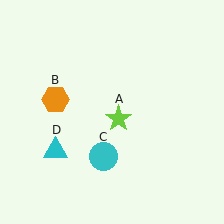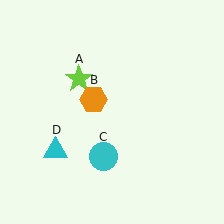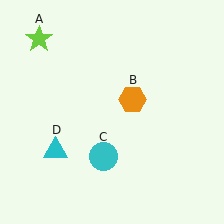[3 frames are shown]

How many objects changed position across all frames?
2 objects changed position: lime star (object A), orange hexagon (object B).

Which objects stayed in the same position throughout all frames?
Cyan circle (object C) and cyan triangle (object D) remained stationary.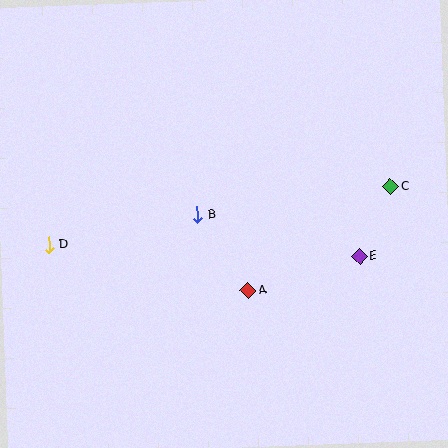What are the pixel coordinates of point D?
Point D is at (49, 245).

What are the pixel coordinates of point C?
Point C is at (391, 186).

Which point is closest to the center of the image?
Point B at (197, 215) is closest to the center.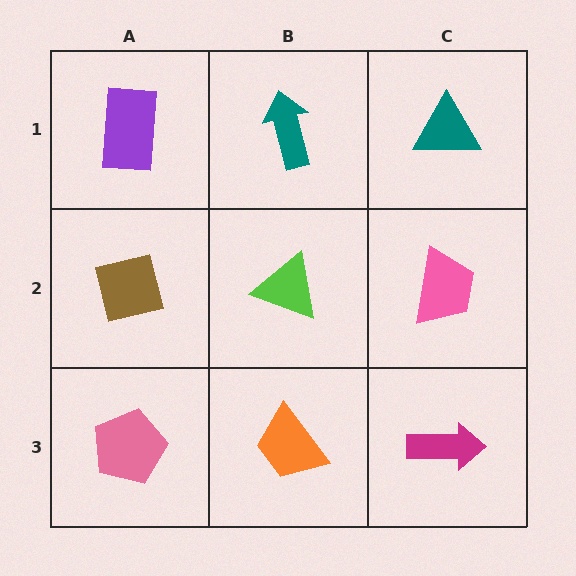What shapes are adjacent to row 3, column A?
A brown square (row 2, column A), an orange trapezoid (row 3, column B).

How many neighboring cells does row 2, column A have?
3.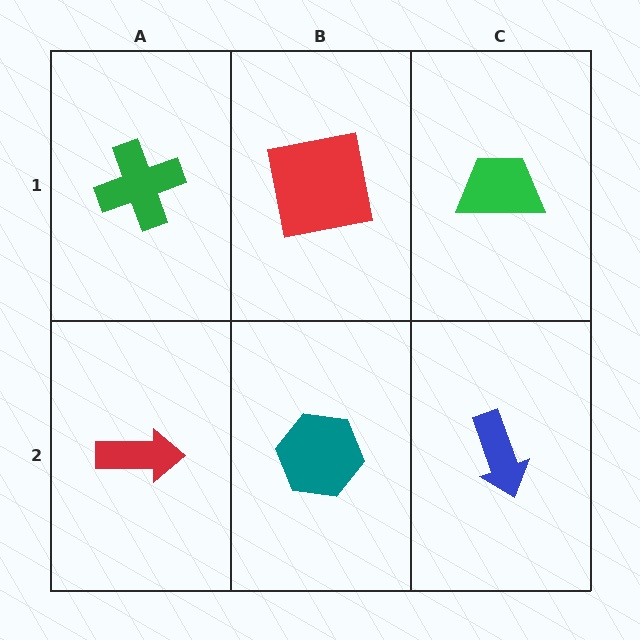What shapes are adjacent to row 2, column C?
A green trapezoid (row 1, column C), a teal hexagon (row 2, column B).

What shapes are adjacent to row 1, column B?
A teal hexagon (row 2, column B), a green cross (row 1, column A), a green trapezoid (row 1, column C).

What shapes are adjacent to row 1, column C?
A blue arrow (row 2, column C), a red square (row 1, column B).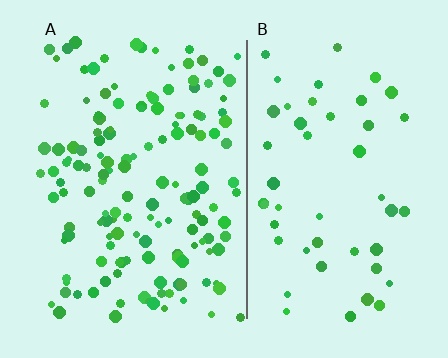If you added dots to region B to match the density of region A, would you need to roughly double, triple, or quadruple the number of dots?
Approximately triple.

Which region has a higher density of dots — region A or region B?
A (the left).